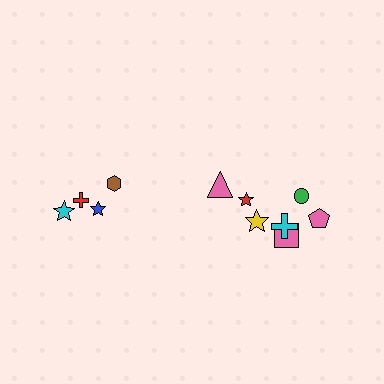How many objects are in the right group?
There are 7 objects.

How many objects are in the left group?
There are 4 objects.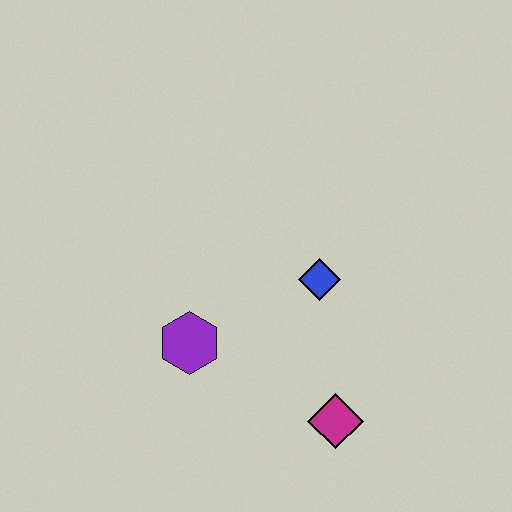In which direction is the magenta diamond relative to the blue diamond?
The magenta diamond is below the blue diamond.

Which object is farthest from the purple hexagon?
The magenta diamond is farthest from the purple hexagon.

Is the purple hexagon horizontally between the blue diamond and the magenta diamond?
No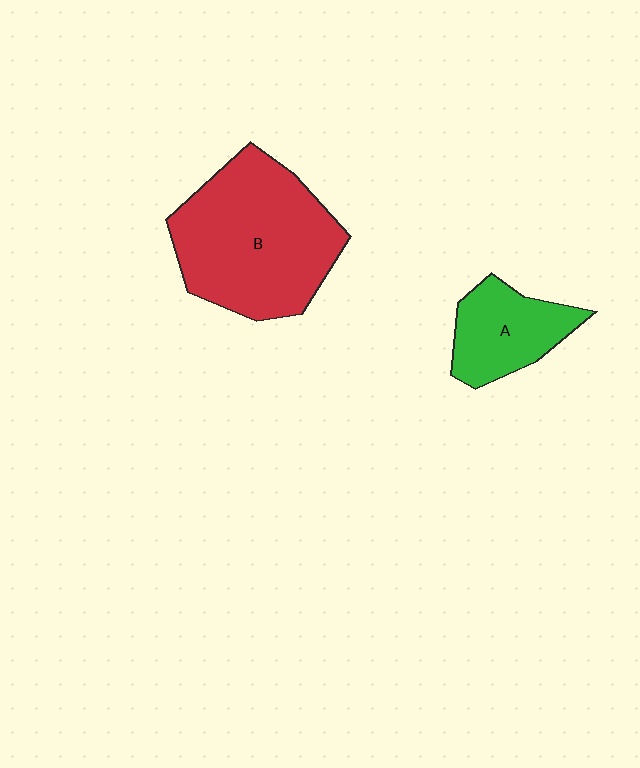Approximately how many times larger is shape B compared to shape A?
Approximately 2.2 times.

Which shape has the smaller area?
Shape A (green).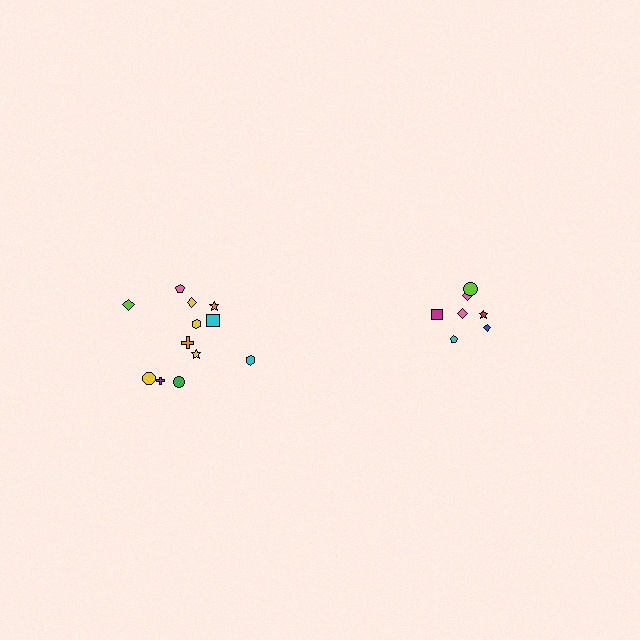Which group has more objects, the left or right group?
The left group.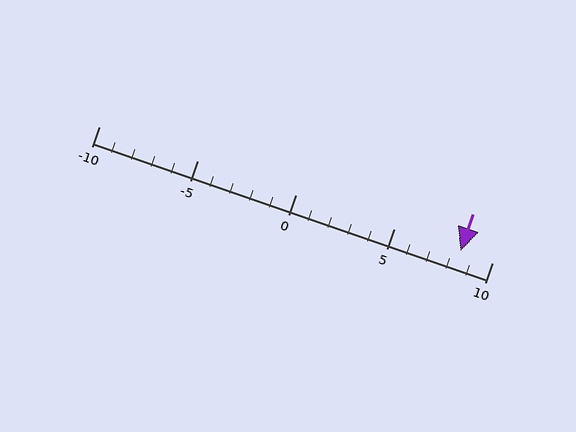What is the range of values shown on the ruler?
The ruler shows values from -10 to 10.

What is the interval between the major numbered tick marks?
The major tick marks are spaced 5 units apart.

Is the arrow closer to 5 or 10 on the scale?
The arrow is closer to 10.